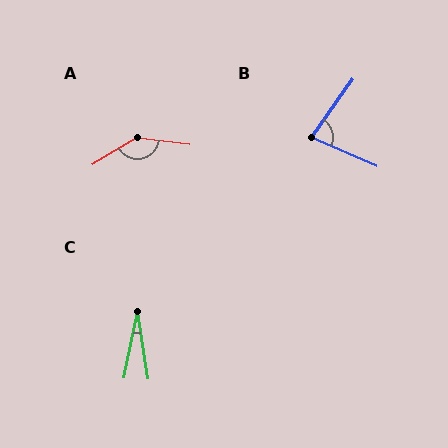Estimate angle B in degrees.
Approximately 79 degrees.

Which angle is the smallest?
C, at approximately 20 degrees.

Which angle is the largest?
A, at approximately 142 degrees.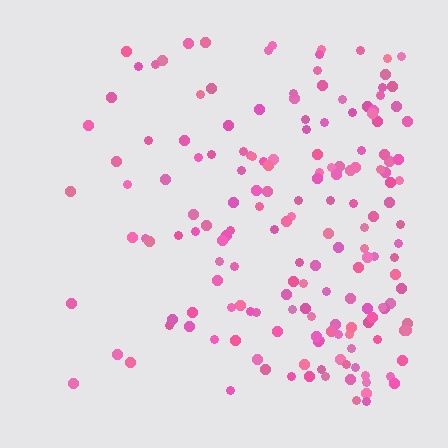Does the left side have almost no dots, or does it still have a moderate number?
Still a moderate number, just noticeably fewer than the right.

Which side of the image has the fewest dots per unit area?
The left.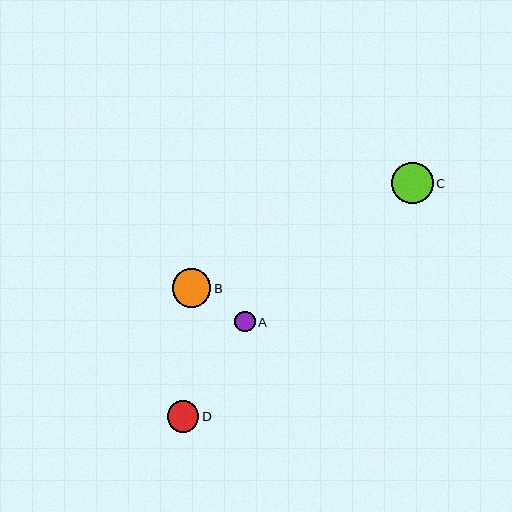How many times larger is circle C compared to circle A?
Circle C is approximately 2.0 times the size of circle A.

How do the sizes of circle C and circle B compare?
Circle C and circle B are approximately the same size.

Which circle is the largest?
Circle C is the largest with a size of approximately 41 pixels.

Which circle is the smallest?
Circle A is the smallest with a size of approximately 21 pixels.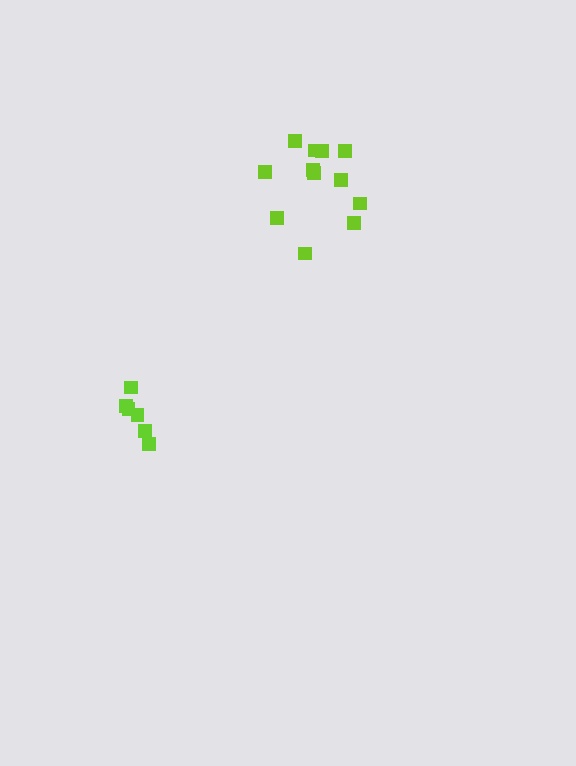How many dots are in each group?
Group 1: 6 dots, Group 2: 12 dots (18 total).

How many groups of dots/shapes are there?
There are 2 groups.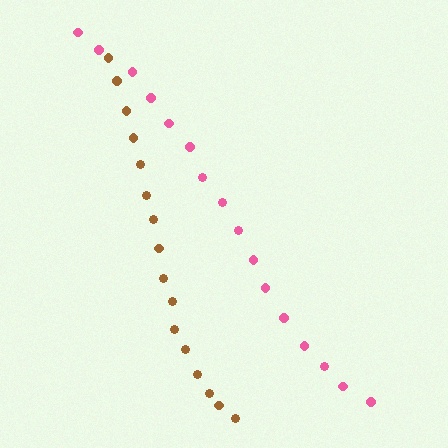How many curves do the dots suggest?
There are 2 distinct paths.